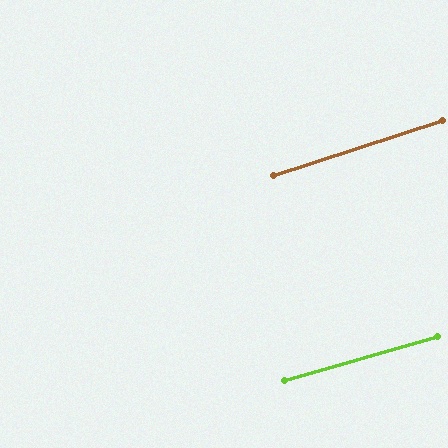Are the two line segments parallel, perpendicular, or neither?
Parallel — their directions differ by only 1.7°.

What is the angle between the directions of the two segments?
Approximately 2 degrees.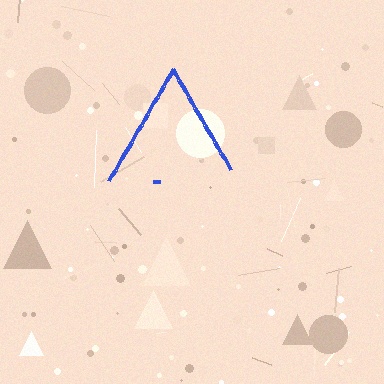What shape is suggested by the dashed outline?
The dashed outline suggests a triangle.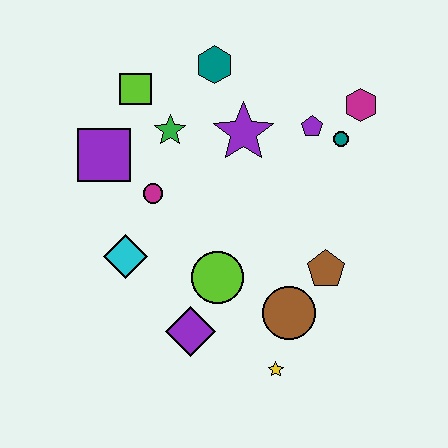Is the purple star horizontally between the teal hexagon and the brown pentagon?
Yes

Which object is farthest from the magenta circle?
The magenta hexagon is farthest from the magenta circle.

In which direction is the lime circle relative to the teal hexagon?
The lime circle is below the teal hexagon.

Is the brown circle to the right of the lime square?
Yes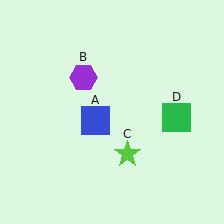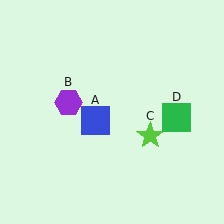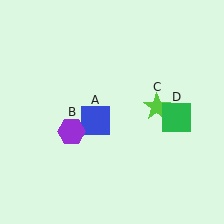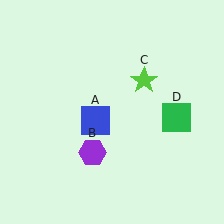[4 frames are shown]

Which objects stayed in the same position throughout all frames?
Blue square (object A) and green square (object D) remained stationary.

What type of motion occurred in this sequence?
The purple hexagon (object B), lime star (object C) rotated counterclockwise around the center of the scene.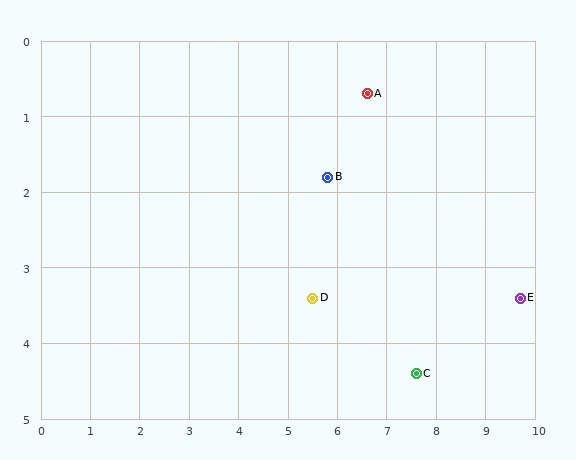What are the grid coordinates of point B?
Point B is at approximately (5.8, 1.8).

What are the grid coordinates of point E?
Point E is at approximately (9.7, 3.4).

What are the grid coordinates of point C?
Point C is at approximately (7.6, 4.4).